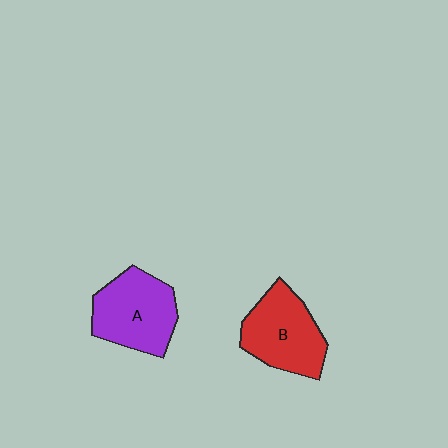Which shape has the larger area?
Shape A (purple).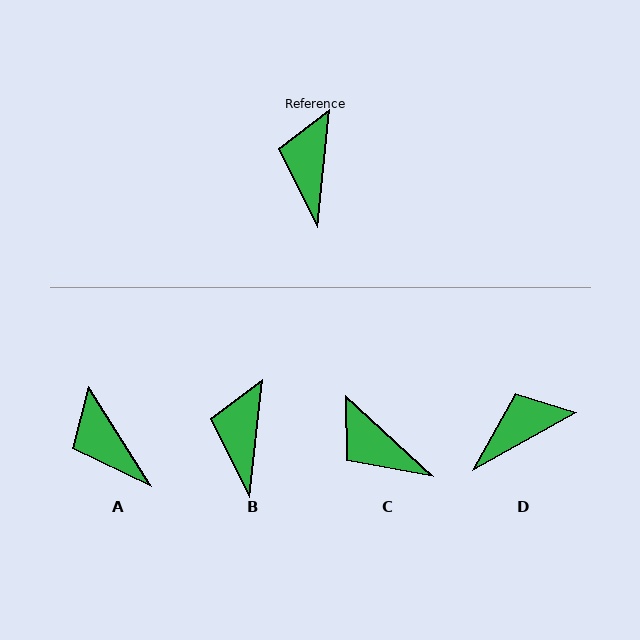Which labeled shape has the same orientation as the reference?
B.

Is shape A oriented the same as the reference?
No, it is off by about 38 degrees.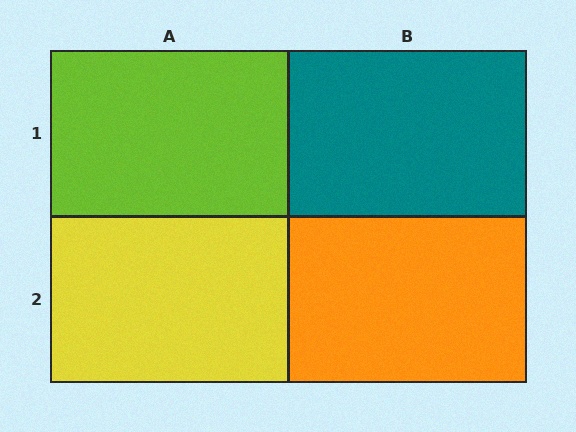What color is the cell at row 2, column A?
Yellow.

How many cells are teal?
1 cell is teal.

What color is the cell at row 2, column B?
Orange.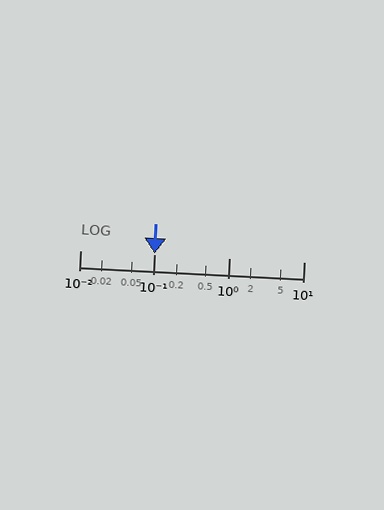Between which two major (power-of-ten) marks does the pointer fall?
The pointer is between 0.1 and 1.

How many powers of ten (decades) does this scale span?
The scale spans 3 decades, from 0.01 to 10.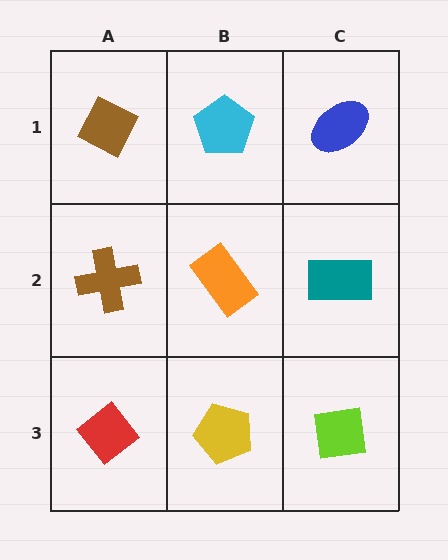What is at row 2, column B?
An orange rectangle.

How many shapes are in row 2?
3 shapes.